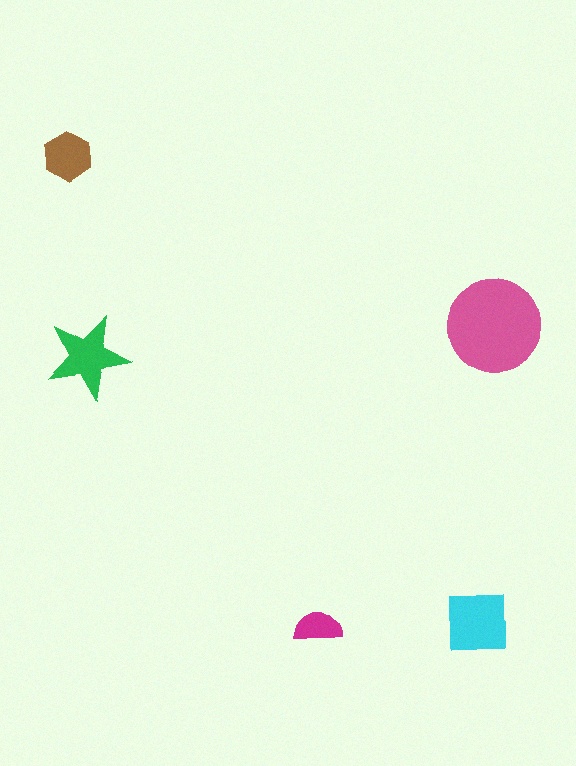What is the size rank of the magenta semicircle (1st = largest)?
5th.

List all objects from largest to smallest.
The pink circle, the cyan square, the green star, the brown hexagon, the magenta semicircle.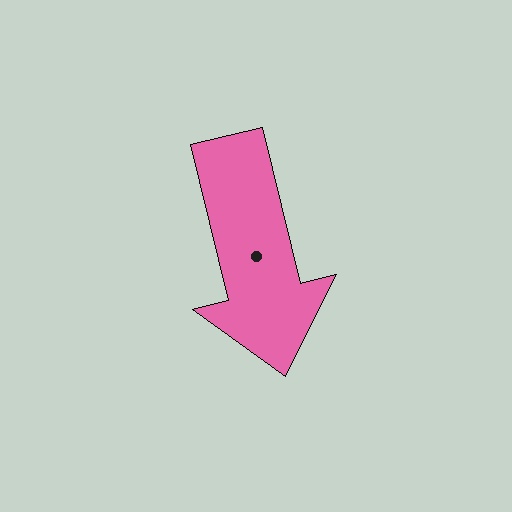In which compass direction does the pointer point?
South.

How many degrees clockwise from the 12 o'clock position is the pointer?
Approximately 166 degrees.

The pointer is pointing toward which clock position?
Roughly 6 o'clock.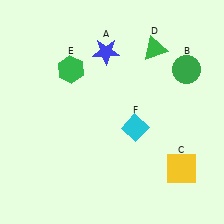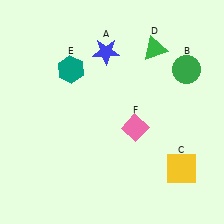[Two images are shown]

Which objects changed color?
E changed from green to teal. F changed from cyan to pink.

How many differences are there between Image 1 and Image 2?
There are 2 differences between the two images.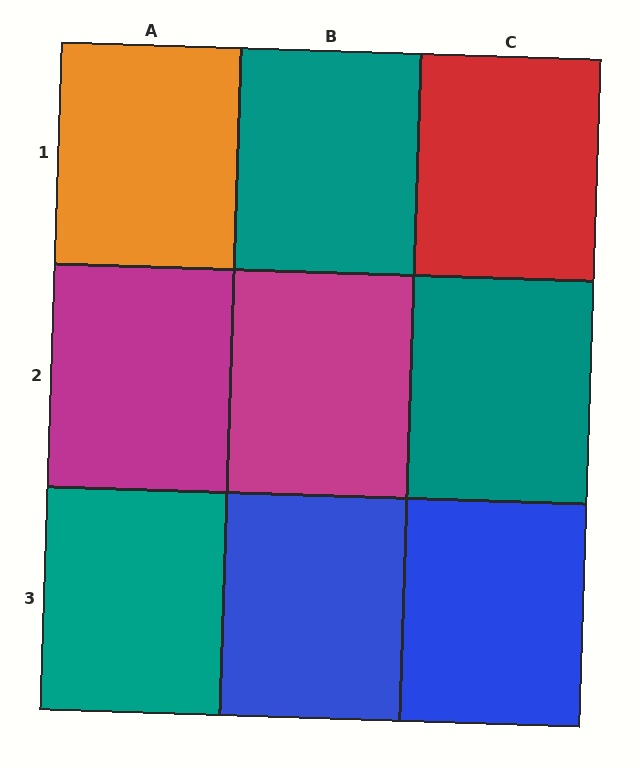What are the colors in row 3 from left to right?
Teal, blue, blue.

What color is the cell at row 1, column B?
Teal.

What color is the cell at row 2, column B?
Magenta.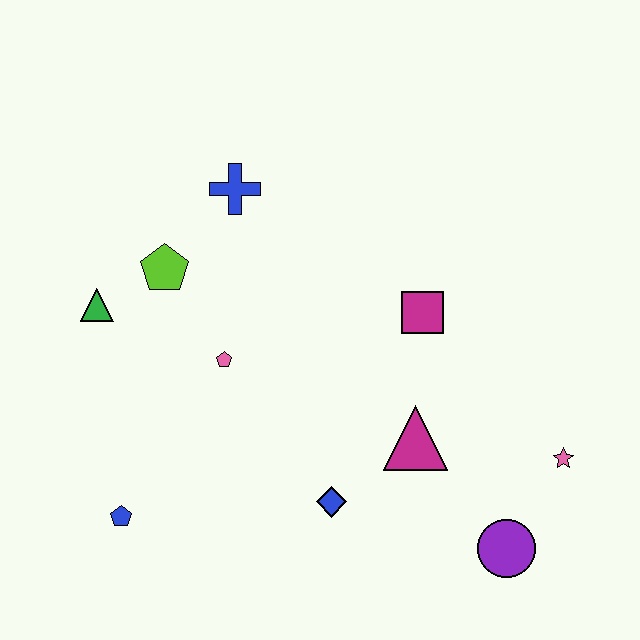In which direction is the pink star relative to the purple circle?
The pink star is above the purple circle.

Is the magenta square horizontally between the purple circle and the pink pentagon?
Yes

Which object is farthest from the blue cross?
The purple circle is farthest from the blue cross.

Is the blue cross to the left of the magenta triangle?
Yes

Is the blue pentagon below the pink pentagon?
Yes